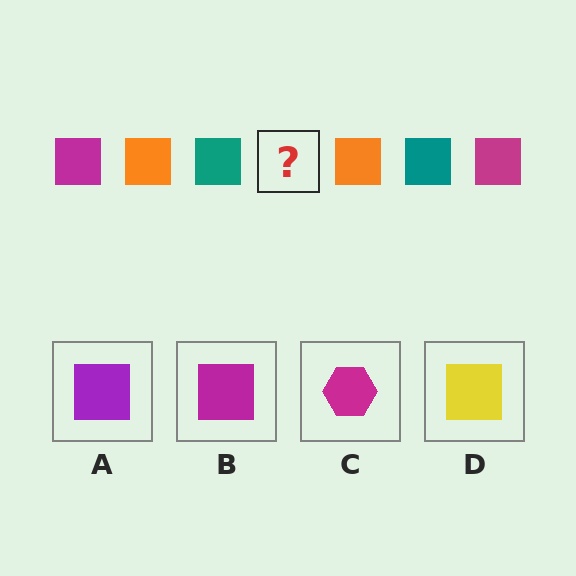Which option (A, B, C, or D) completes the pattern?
B.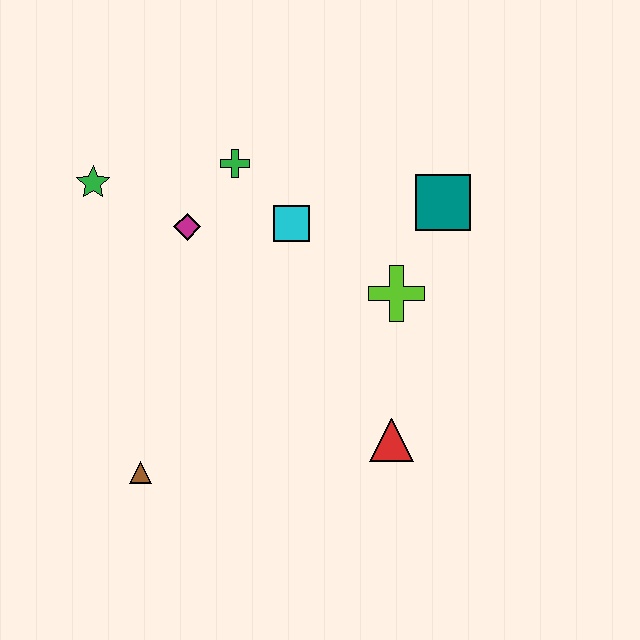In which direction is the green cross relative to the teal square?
The green cross is to the left of the teal square.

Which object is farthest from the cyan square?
The brown triangle is farthest from the cyan square.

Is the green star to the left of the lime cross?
Yes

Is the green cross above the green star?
Yes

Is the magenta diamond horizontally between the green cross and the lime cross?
No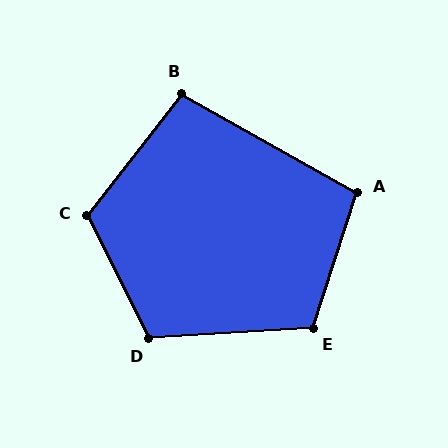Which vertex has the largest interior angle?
C, at approximately 116 degrees.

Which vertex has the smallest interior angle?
B, at approximately 98 degrees.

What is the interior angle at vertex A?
Approximately 101 degrees (obtuse).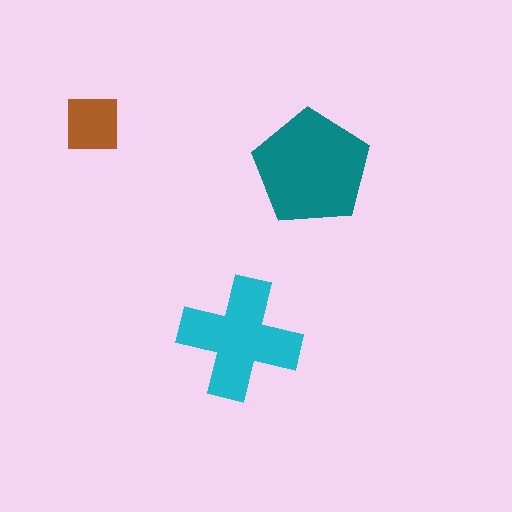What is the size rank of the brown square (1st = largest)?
3rd.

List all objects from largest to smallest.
The teal pentagon, the cyan cross, the brown square.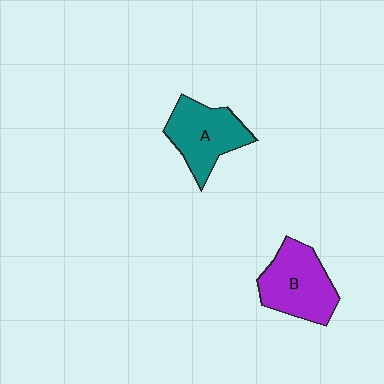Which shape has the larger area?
Shape B (purple).